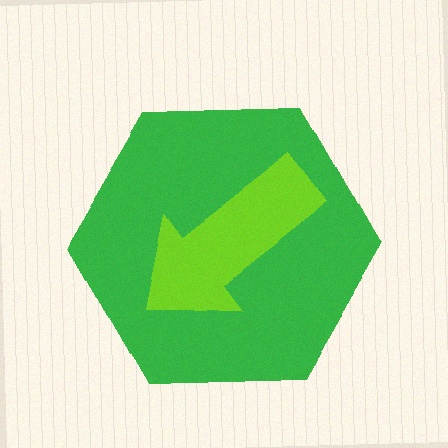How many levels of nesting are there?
2.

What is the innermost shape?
The lime arrow.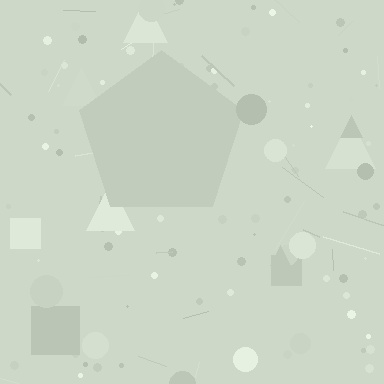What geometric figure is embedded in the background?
A pentagon is embedded in the background.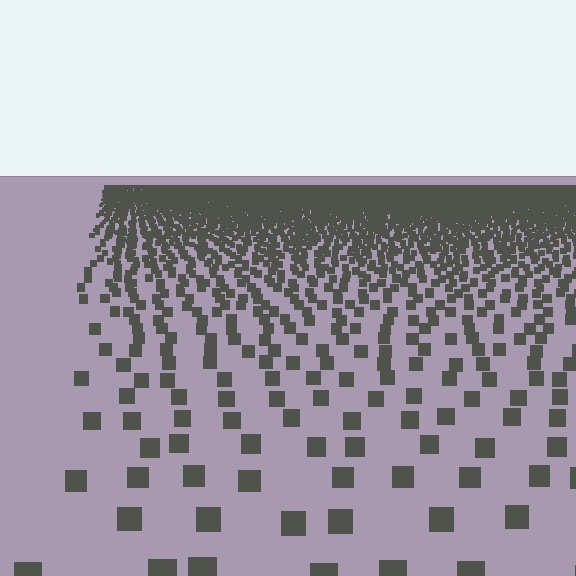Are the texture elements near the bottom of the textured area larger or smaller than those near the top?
Larger. Near the bottom, elements are closer to the viewer and appear at a bigger on-screen size.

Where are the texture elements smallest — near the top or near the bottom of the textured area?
Near the top.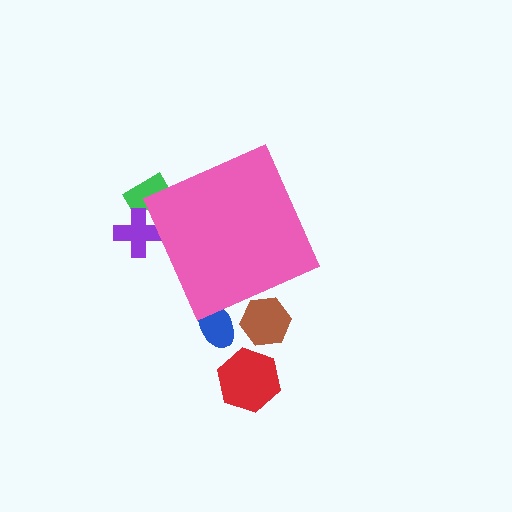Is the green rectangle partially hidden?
Yes, the green rectangle is partially hidden behind the pink diamond.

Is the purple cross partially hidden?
Yes, the purple cross is partially hidden behind the pink diamond.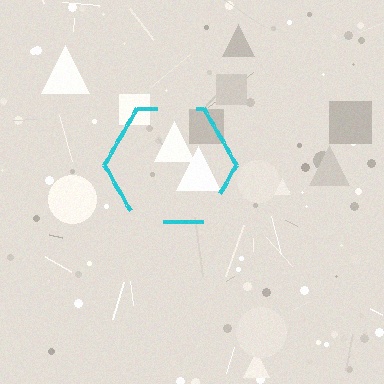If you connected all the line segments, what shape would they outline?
They would outline a hexagon.